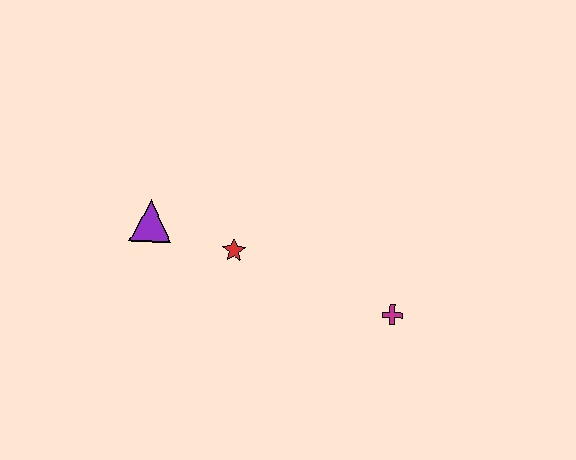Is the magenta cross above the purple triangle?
No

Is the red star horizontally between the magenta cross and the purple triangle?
Yes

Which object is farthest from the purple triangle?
The magenta cross is farthest from the purple triangle.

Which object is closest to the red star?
The purple triangle is closest to the red star.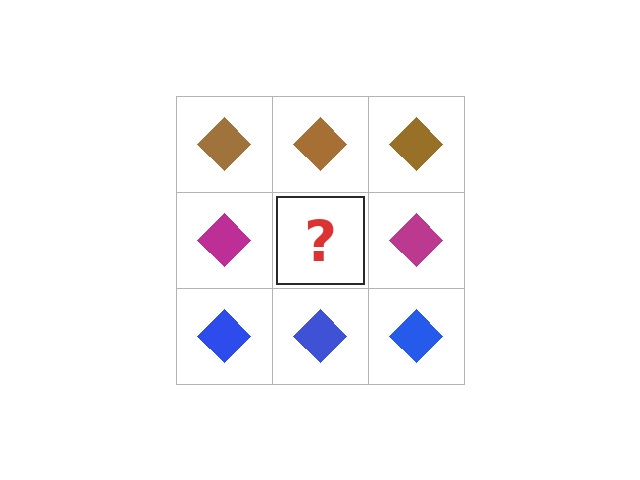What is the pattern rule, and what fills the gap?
The rule is that each row has a consistent color. The gap should be filled with a magenta diamond.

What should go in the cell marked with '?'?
The missing cell should contain a magenta diamond.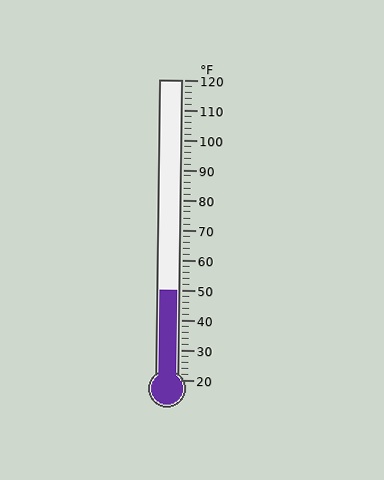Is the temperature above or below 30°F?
The temperature is above 30°F.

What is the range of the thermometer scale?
The thermometer scale ranges from 20°F to 120°F.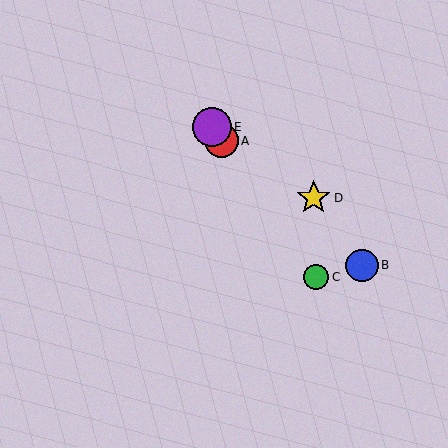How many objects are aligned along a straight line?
3 objects (A, C, E) are aligned along a straight line.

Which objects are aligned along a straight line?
Objects A, C, E are aligned along a straight line.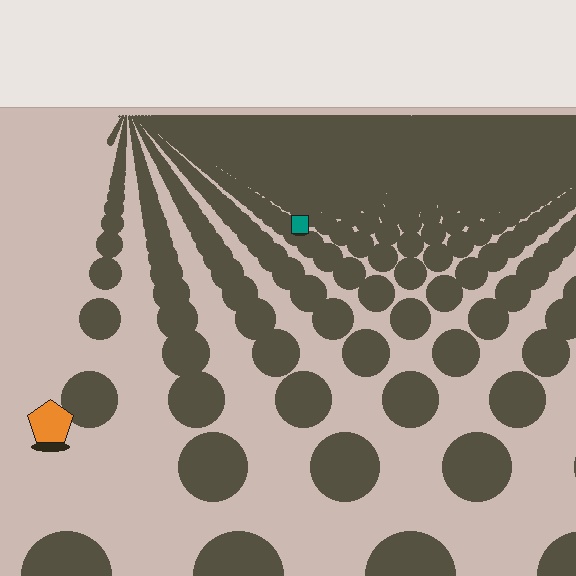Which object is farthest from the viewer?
The teal square is farthest from the viewer. It appears smaller and the ground texture around it is denser.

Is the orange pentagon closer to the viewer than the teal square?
Yes. The orange pentagon is closer — you can tell from the texture gradient: the ground texture is coarser near it.